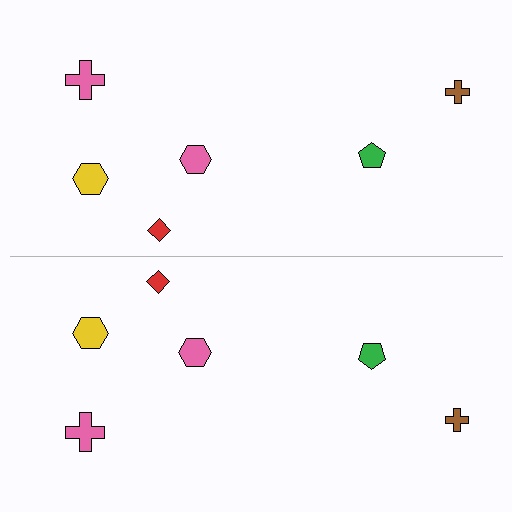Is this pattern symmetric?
Yes, this pattern has bilateral (reflection) symmetry.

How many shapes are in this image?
There are 12 shapes in this image.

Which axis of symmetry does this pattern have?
The pattern has a horizontal axis of symmetry running through the center of the image.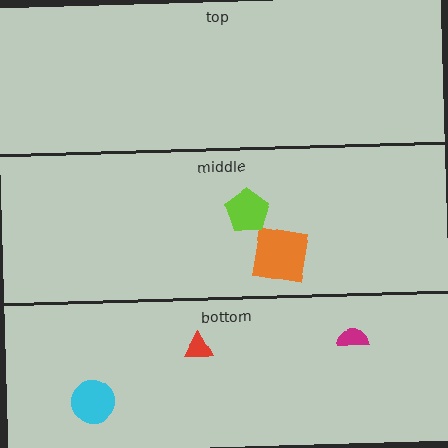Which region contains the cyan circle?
The bottom region.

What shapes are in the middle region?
The orange square, the lime pentagon.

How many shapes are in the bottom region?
3.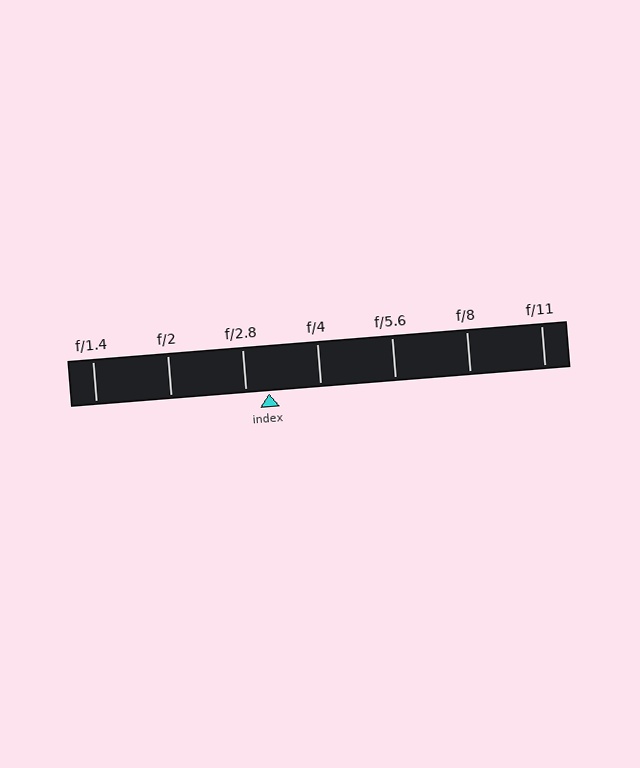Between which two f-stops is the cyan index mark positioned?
The index mark is between f/2.8 and f/4.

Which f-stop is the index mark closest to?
The index mark is closest to f/2.8.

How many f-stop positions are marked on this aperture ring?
There are 7 f-stop positions marked.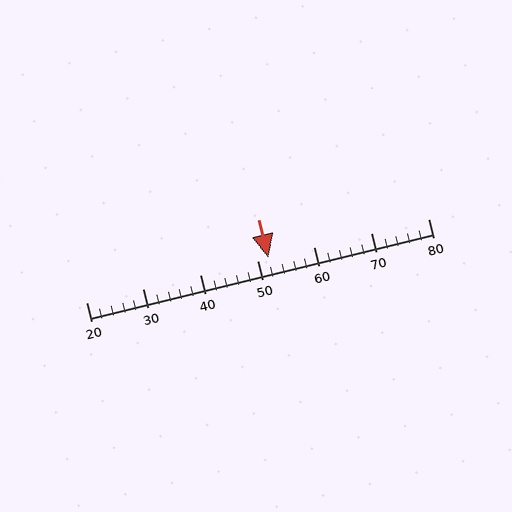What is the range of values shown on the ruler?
The ruler shows values from 20 to 80.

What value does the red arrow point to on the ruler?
The red arrow points to approximately 52.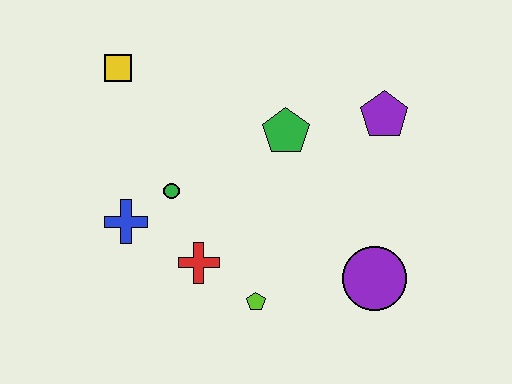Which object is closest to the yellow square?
The green circle is closest to the yellow square.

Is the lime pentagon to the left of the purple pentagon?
Yes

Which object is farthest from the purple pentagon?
The blue cross is farthest from the purple pentagon.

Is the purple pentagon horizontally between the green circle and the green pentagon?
No